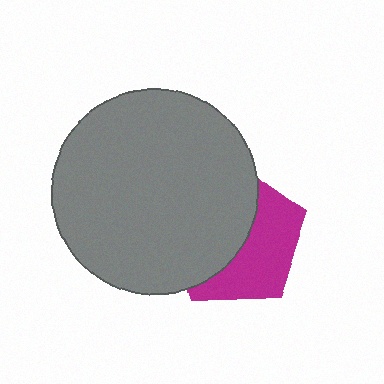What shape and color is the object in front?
The object in front is a gray circle.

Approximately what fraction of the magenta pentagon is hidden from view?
Roughly 54% of the magenta pentagon is hidden behind the gray circle.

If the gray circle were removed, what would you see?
You would see the complete magenta pentagon.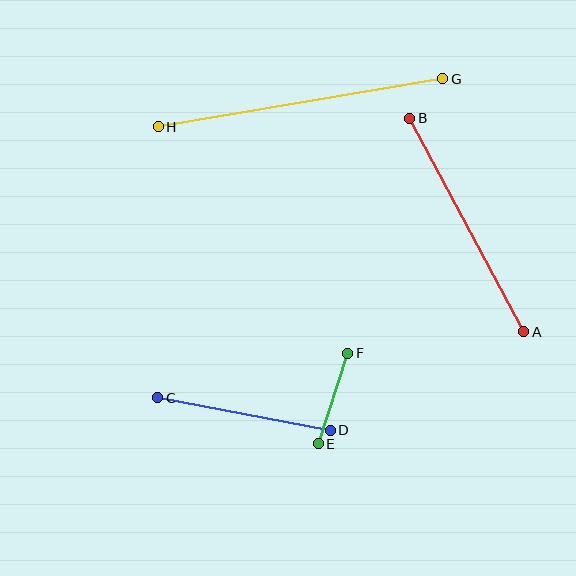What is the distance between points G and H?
The distance is approximately 288 pixels.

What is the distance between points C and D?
The distance is approximately 175 pixels.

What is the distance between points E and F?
The distance is approximately 95 pixels.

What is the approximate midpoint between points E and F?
The midpoint is at approximately (333, 398) pixels.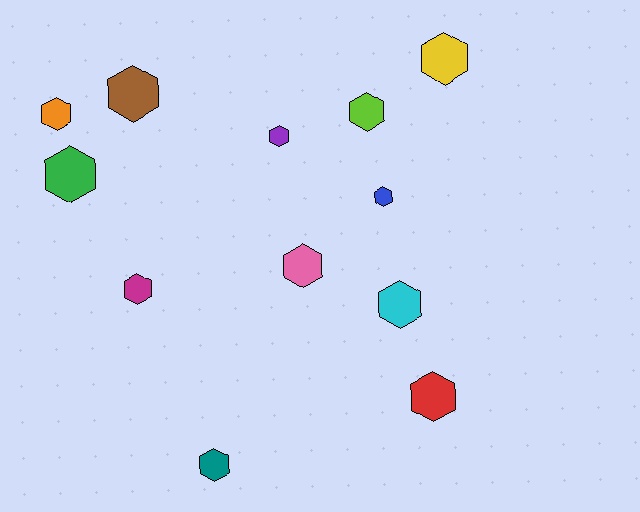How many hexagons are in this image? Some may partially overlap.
There are 12 hexagons.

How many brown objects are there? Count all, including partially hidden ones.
There is 1 brown object.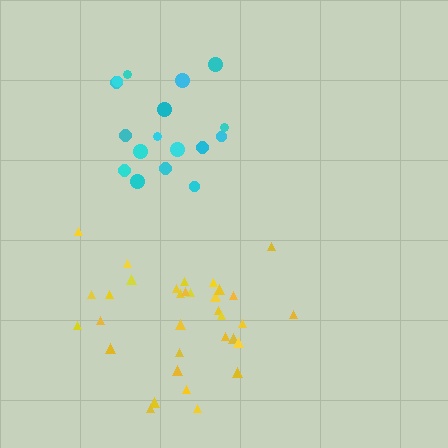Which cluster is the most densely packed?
Cyan.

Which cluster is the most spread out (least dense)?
Yellow.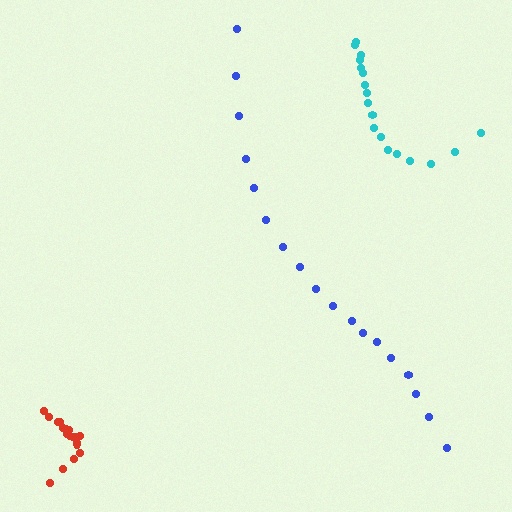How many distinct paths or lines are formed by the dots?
There are 3 distinct paths.